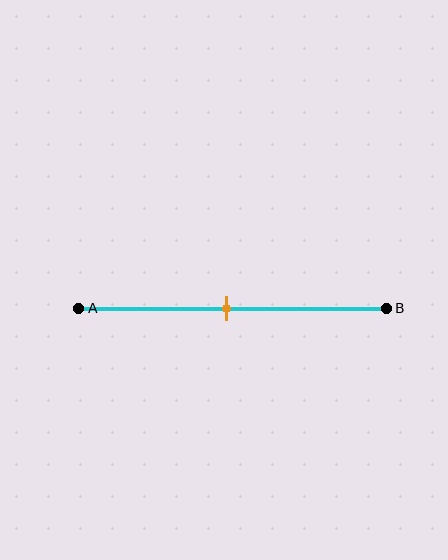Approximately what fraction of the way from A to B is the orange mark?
The orange mark is approximately 50% of the way from A to B.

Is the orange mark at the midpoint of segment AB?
Yes, the mark is approximately at the midpoint.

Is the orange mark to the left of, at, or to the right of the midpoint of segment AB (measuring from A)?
The orange mark is approximately at the midpoint of segment AB.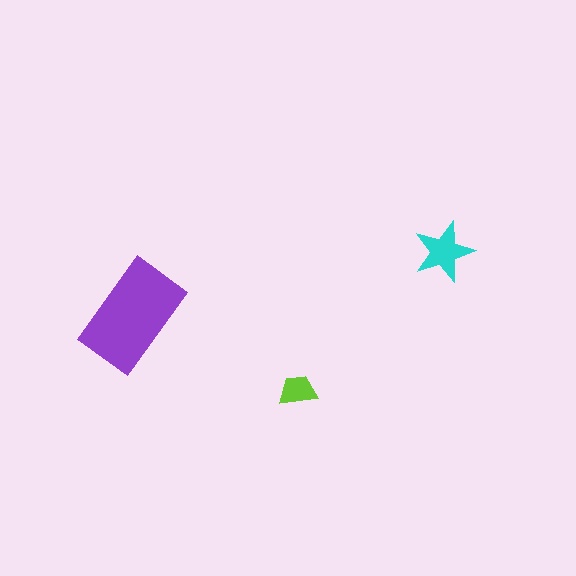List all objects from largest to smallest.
The purple rectangle, the cyan star, the lime trapezoid.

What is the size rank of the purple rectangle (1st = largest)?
1st.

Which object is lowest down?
The lime trapezoid is bottommost.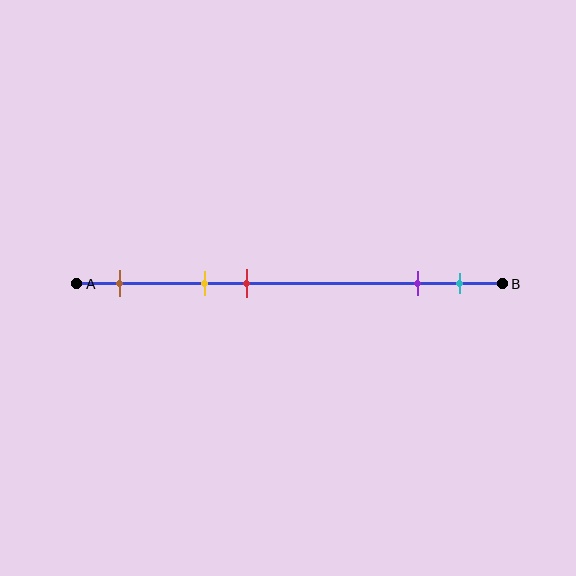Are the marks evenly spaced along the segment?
No, the marks are not evenly spaced.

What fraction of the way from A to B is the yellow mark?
The yellow mark is approximately 30% (0.3) of the way from A to B.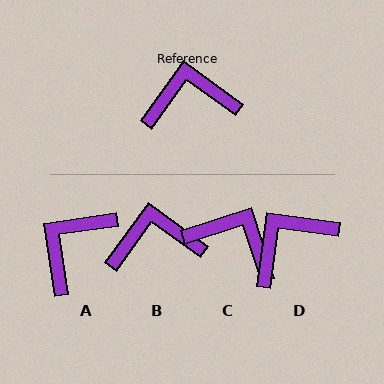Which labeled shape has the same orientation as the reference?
B.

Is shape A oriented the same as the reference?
No, it is off by about 44 degrees.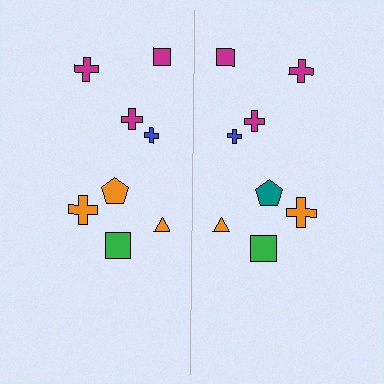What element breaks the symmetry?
The teal pentagon on the right side breaks the symmetry — its mirror counterpart is orange.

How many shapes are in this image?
There are 16 shapes in this image.